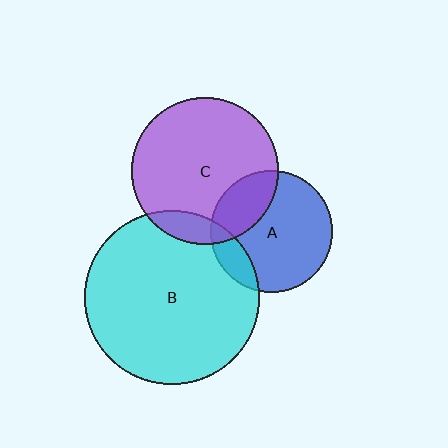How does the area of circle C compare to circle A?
Approximately 1.5 times.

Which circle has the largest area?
Circle B (cyan).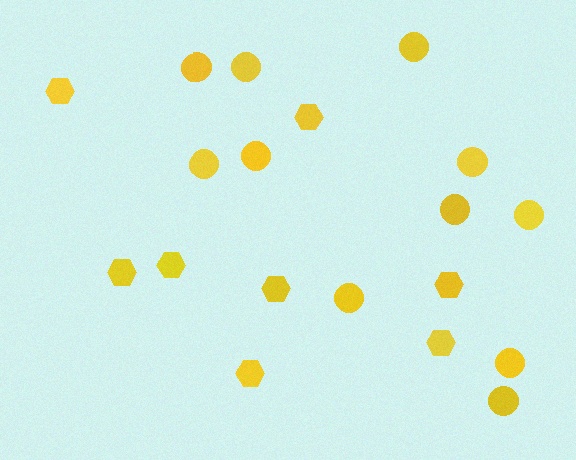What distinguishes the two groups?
There are 2 groups: one group of circles (11) and one group of hexagons (8).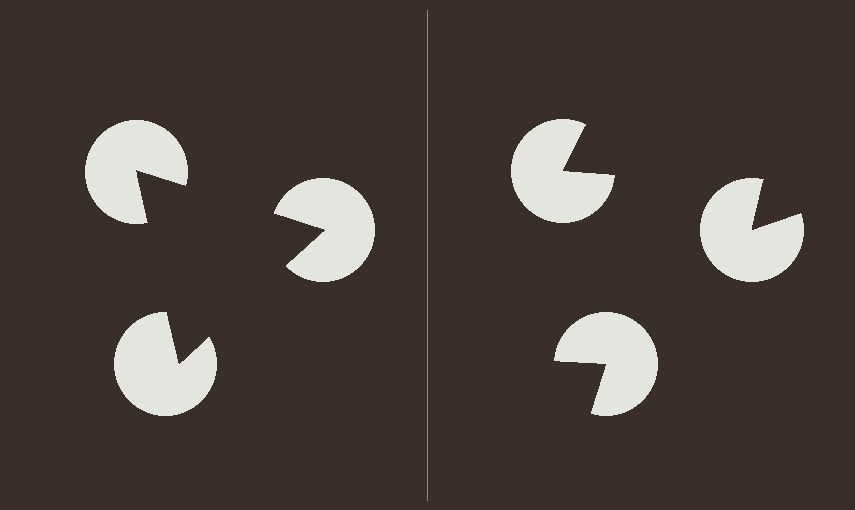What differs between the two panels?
The pac-man discs are positioned identically on both sides; only the wedge orientations differ. On the left they align to a triangle; on the right they are misaligned.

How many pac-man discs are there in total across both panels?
6 — 3 on each side.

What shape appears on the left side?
An illusory triangle.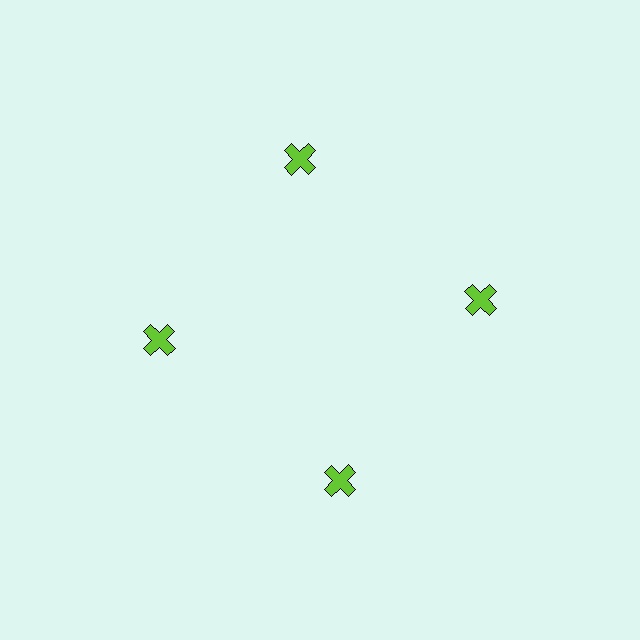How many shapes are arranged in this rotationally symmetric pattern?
There are 4 shapes, arranged in 4 groups of 1.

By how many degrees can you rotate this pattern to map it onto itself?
The pattern maps onto itself every 90 degrees of rotation.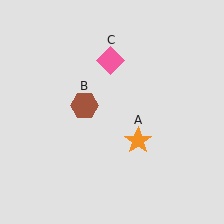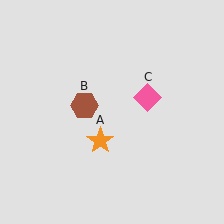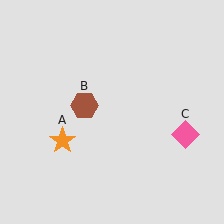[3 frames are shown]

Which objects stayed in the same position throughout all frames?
Brown hexagon (object B) remained stationary.